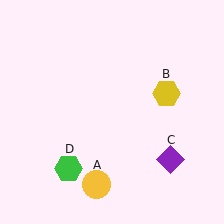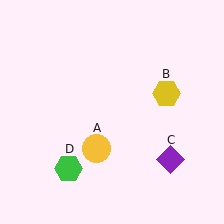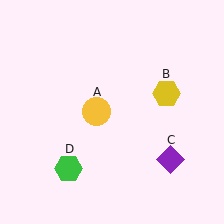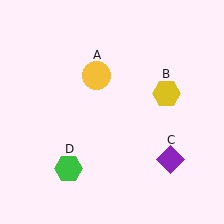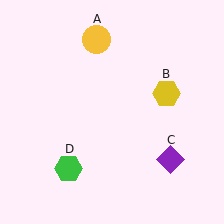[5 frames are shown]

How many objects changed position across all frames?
1 object changed position: yellow circle (object A).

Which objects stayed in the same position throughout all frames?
Yellow hexagon (object B) and purple diamond (object C) and green hexagon (object D) remained stationary.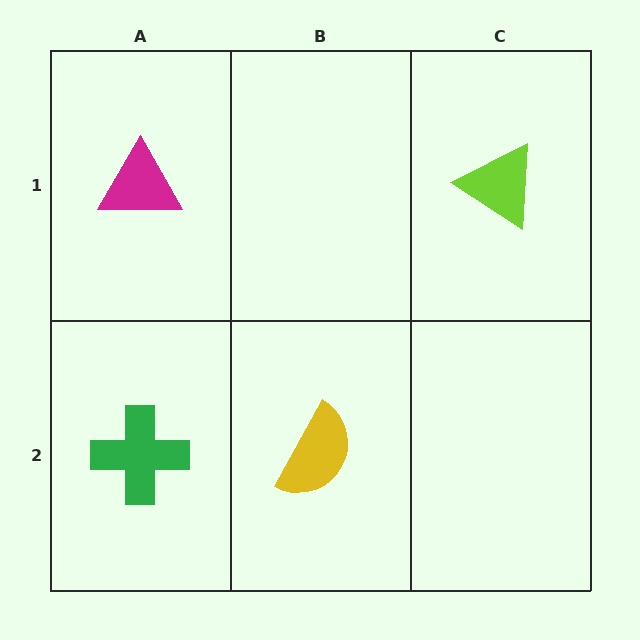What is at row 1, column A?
A magenta triangle.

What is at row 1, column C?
A lime triangle.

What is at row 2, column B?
A yellow semicircle.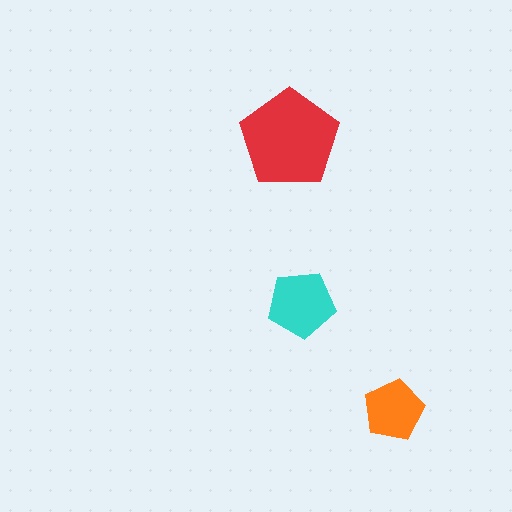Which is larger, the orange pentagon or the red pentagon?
The red one.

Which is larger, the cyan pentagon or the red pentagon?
The red one.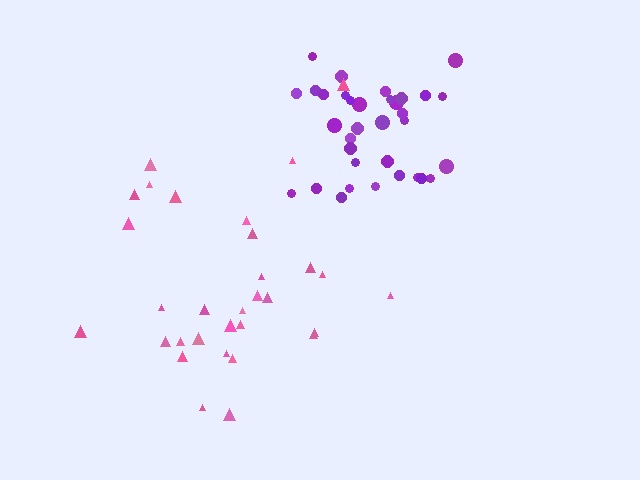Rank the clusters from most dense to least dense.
purple, pink.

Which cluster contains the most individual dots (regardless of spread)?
Purple (34).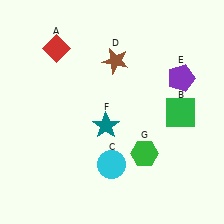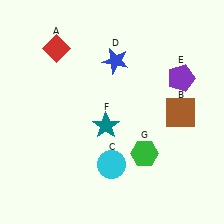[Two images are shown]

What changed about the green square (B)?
In Image 1, B is green. In Image 2, it changed to brown.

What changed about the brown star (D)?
In Image 1, D is brown. In Image 2, it changed to blue.